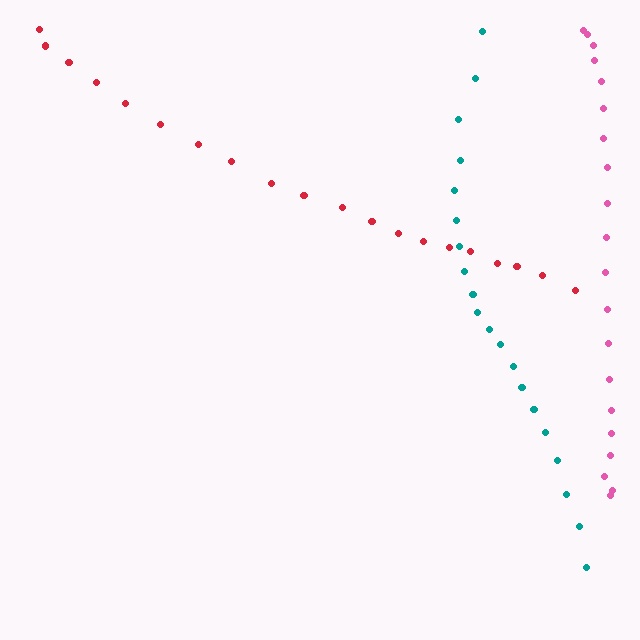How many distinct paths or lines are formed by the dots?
There are 3 distinct paths.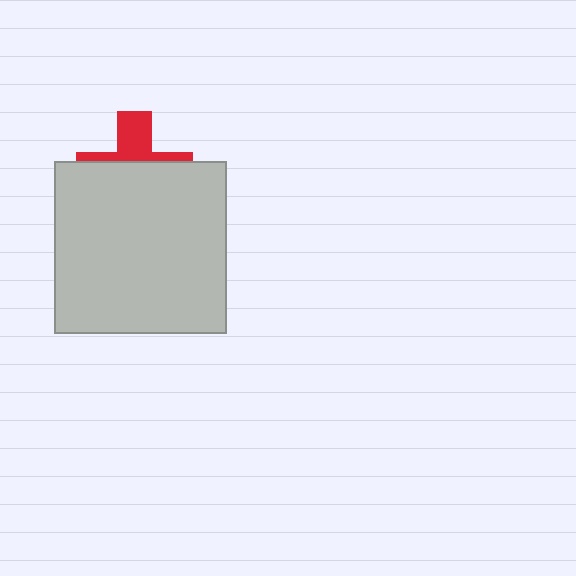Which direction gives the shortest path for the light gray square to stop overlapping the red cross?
Moving down gives the shortest separation.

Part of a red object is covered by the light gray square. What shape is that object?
It is a cross.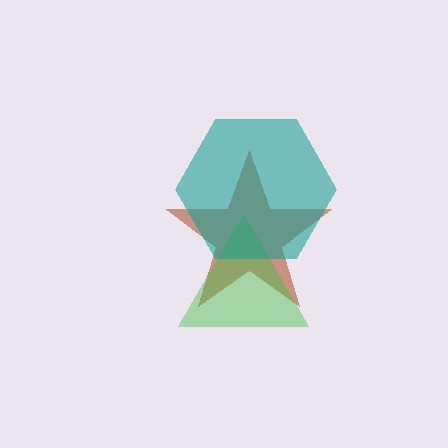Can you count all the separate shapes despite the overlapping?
Yes, there are 3 separate shapes.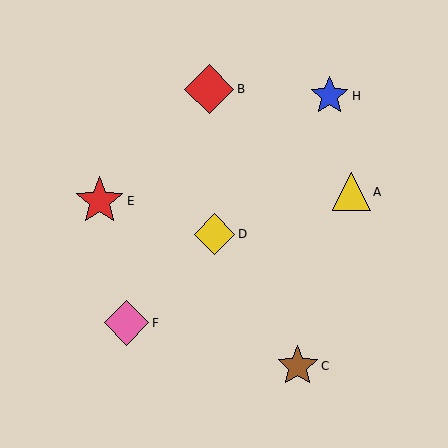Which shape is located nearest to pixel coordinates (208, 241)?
The yellow diamond (labeled D) at (215, 234) is nearest to that location.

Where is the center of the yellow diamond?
The center of the yellow diamond is at (215, 234).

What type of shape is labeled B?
Shape B is a red diamond.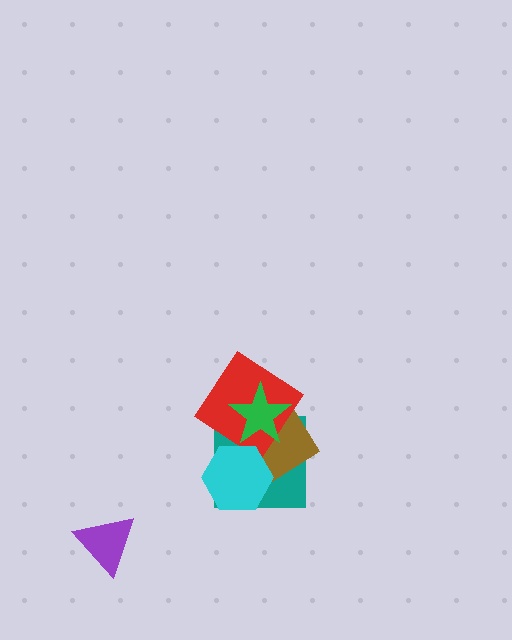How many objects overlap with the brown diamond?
4 objects overlap with the brown diamond.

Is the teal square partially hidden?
Yes, it is partially covered by another shape.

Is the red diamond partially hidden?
Yes, it is partially covered by another shape.